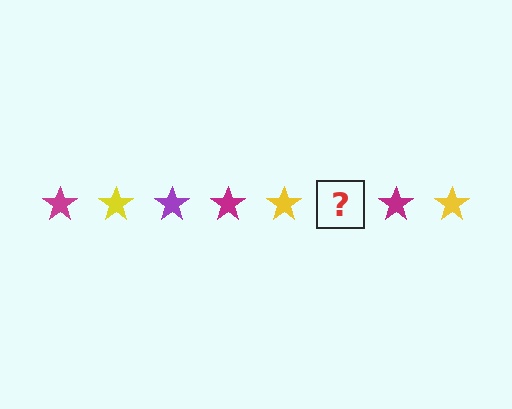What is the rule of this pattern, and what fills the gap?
The rule is that the pattern cycles through magenta, yellow, purple stars. The gap should be filled with a purple star.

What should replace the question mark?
The question mark should be replaced with a purple star.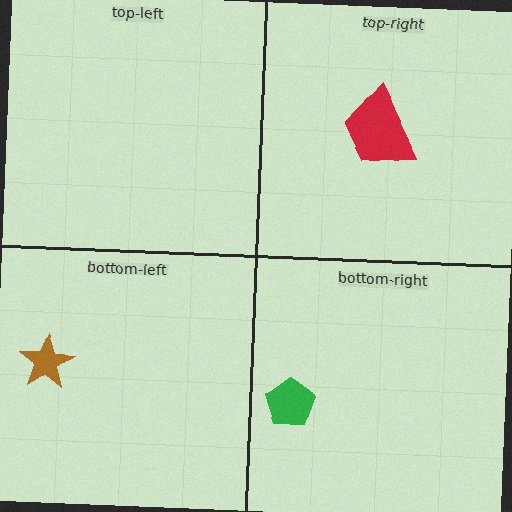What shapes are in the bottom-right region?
The green pentagon.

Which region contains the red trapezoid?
The top-right region.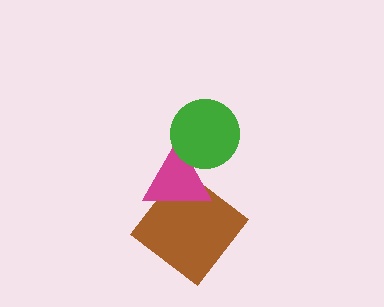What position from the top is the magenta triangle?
The magenta triangle is 2nd from the top.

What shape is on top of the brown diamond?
The magenta triangle is on top of the brown diamond.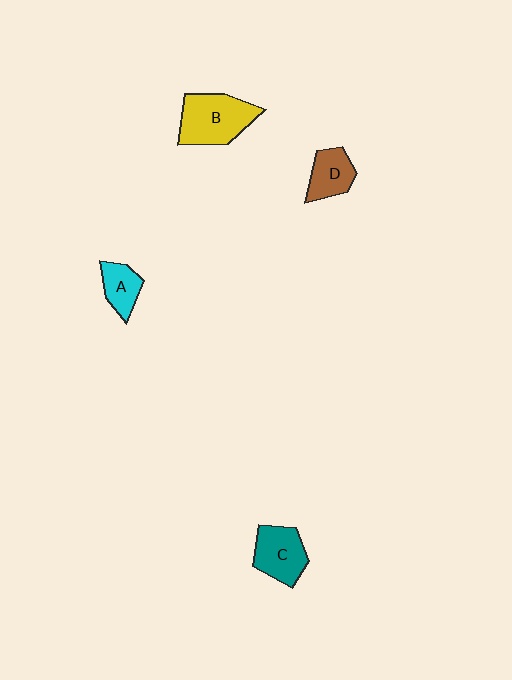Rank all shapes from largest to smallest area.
From largest to smallest: B (yellow), C (teal), D (brown), A (cyan).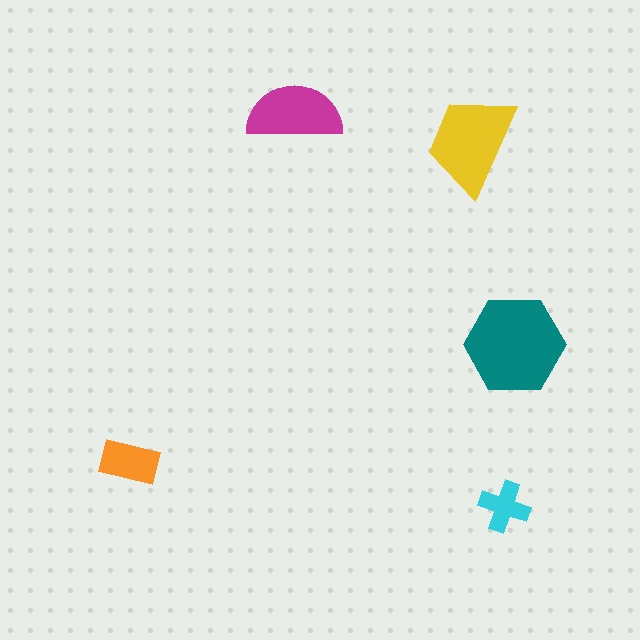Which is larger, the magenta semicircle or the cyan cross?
The magenta semicircle.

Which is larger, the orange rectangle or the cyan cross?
The orange rectangle.